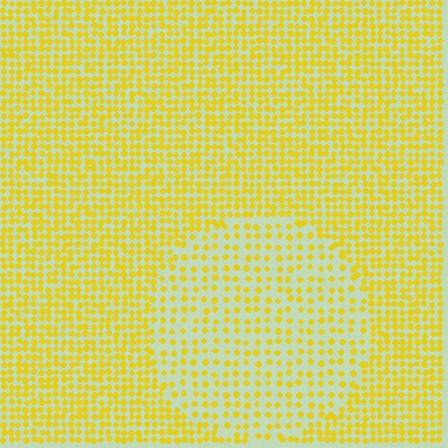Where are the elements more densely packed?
The elements are more densely packed outside the circle boundary.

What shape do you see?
I see a circle.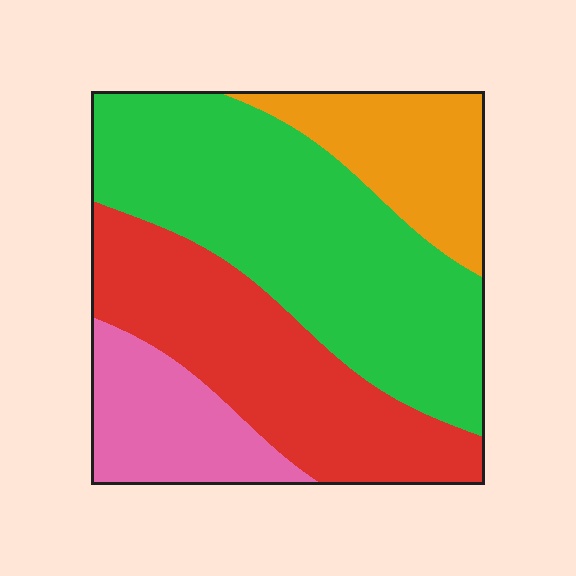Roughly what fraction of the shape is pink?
Pink covers about 15% of the shape.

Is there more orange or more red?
Red.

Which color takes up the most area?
Green, at roughly 40%.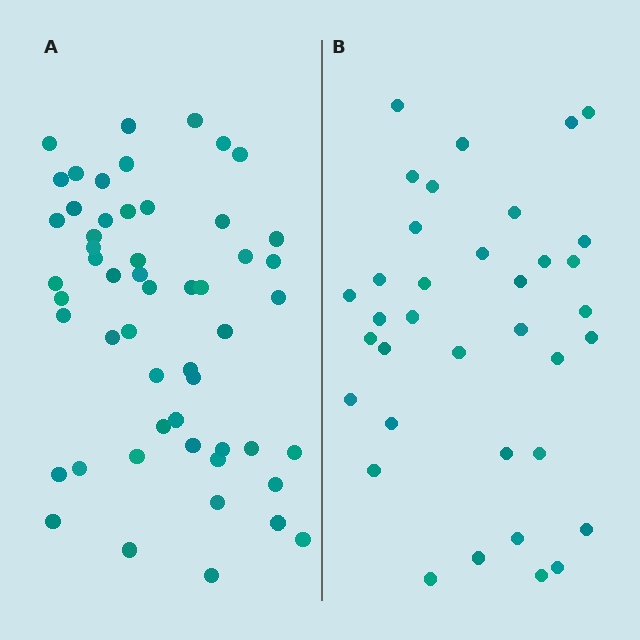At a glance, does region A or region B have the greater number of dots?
Region A (the left region) has more dots.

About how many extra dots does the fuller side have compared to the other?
Region A has approximately 20 more dots than region B.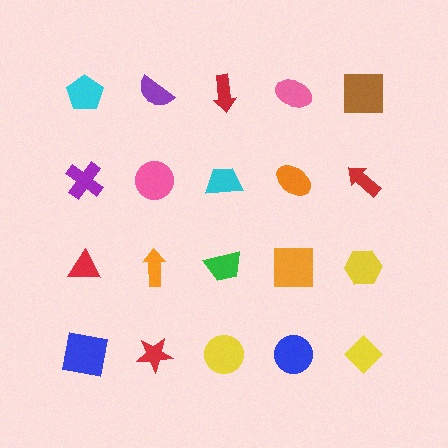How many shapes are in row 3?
5 shapes.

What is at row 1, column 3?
A red arrow.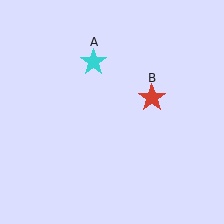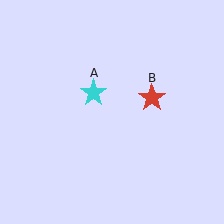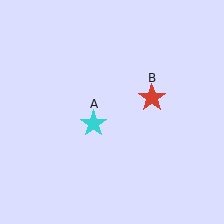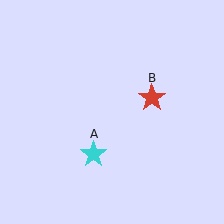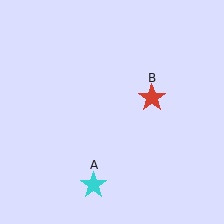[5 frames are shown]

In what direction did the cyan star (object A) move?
The cyan star (object A) moved down.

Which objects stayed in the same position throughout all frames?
Red star (object B) remained stationary.